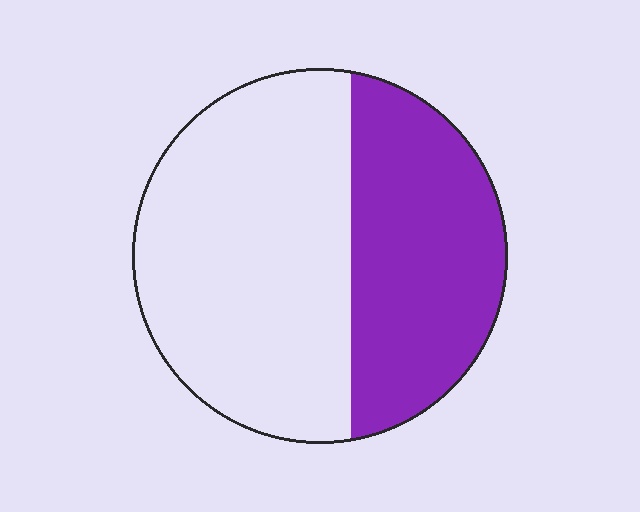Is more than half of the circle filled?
No.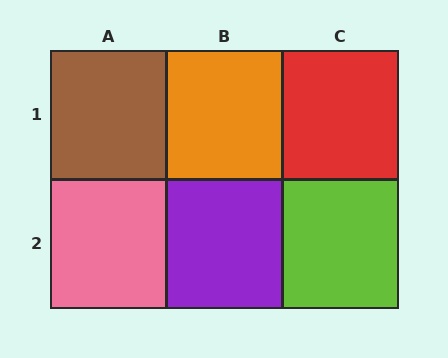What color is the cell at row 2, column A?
Pink.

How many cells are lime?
1 cell is lime.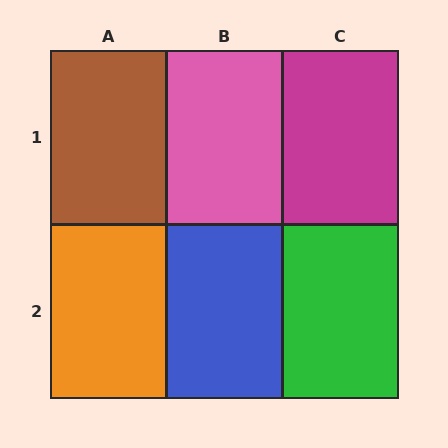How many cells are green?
1 cell is green.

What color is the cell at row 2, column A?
Orange.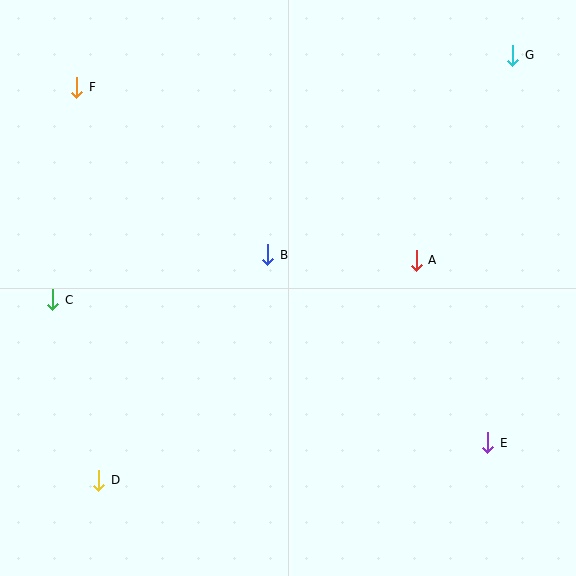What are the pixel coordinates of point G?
Point G is at (513, 55).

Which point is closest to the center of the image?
Point B at (268, 255) is closest to the center.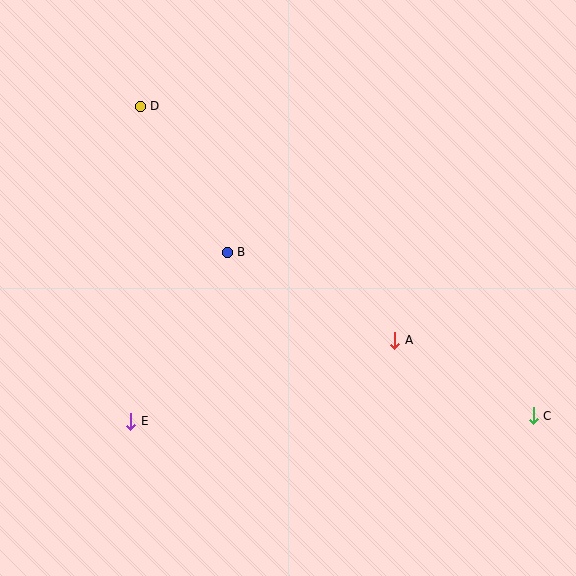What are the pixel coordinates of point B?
Point B is at (227, 252).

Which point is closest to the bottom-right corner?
Point C is closest to the bottom-right corner.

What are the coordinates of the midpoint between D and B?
The midpoint between D and B is at (184, 179).